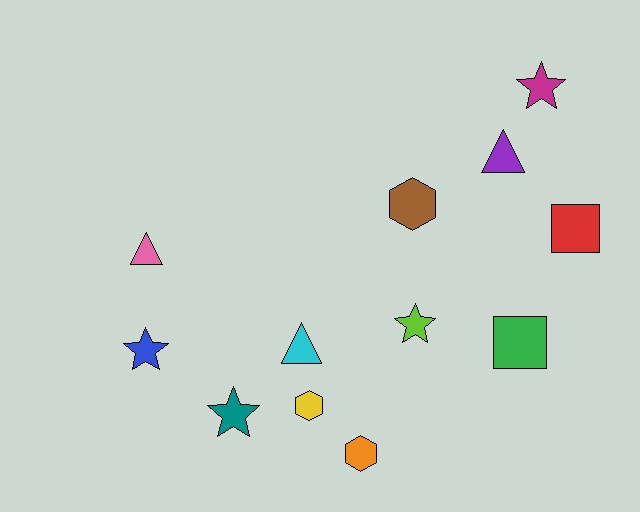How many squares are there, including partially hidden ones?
There are 2 squares.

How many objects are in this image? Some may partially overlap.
There are 12 objects.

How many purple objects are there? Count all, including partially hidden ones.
There is 1 purple object.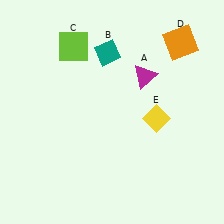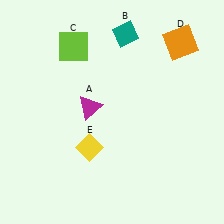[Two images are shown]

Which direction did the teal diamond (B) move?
The teal diamond (B) moved up.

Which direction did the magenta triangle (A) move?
The magenta triangle (A) moved left.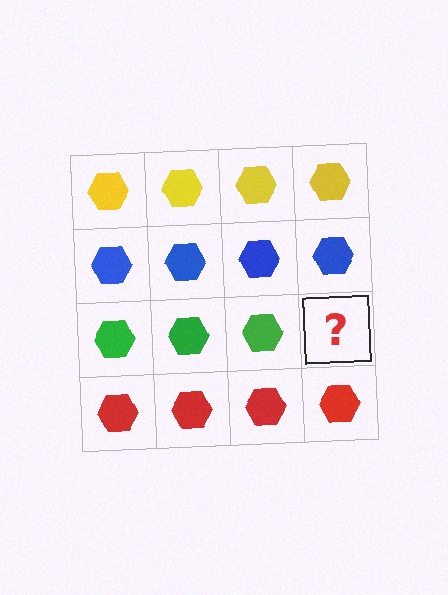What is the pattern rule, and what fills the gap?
The rule is that each row has a consistent color. The gap should be filled with a green hexagon.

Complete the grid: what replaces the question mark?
The question mark should be replaced with a green hexagon.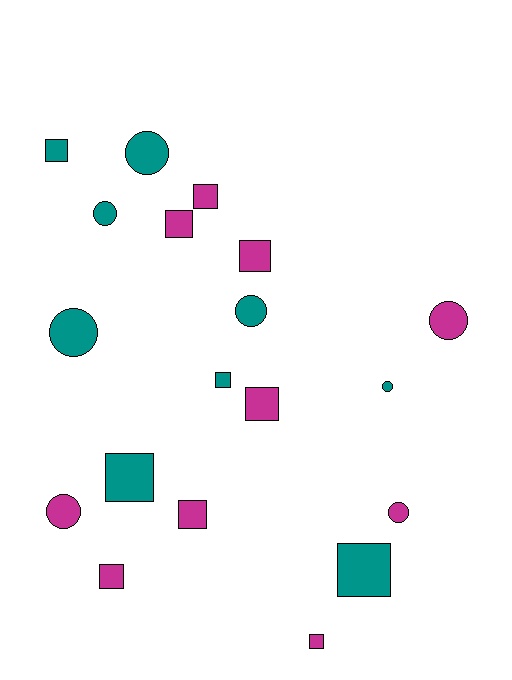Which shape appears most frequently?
Square, with 11 objects.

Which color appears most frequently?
Magenta, with 10 objects.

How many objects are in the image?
There are 19 objects.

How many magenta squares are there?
There are 7 magenta squares.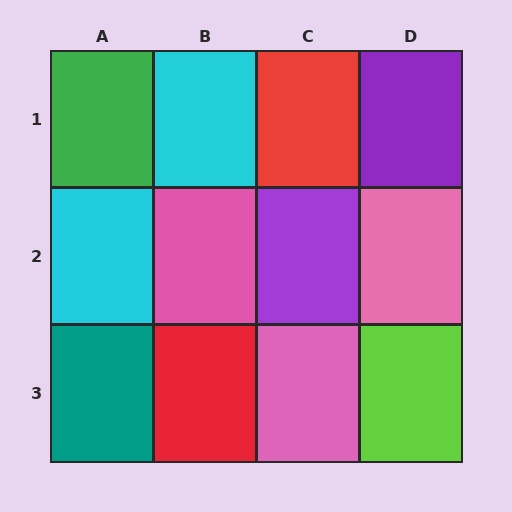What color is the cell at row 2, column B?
Pink.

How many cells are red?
2 cells are red.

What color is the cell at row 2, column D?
Pink.